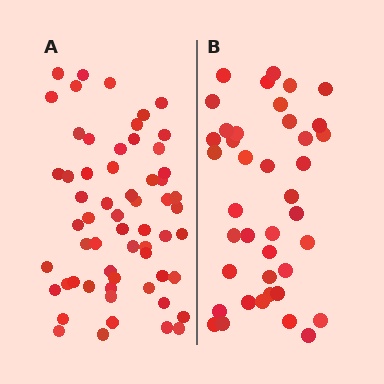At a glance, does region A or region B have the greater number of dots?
Region A (the left region) has more dots.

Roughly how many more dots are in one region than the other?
Region A has approximately 20 more dots than region B.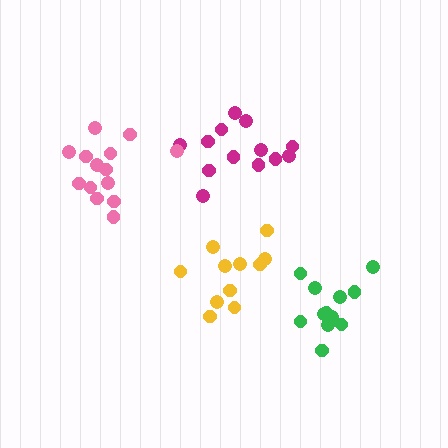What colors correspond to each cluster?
The clusters are colored: magenta, pink, green, yellow.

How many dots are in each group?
Group 1: 13 dots, Group 2: 14 dots, Group 3: 12 dots, Group 4: 11 dots (50 total).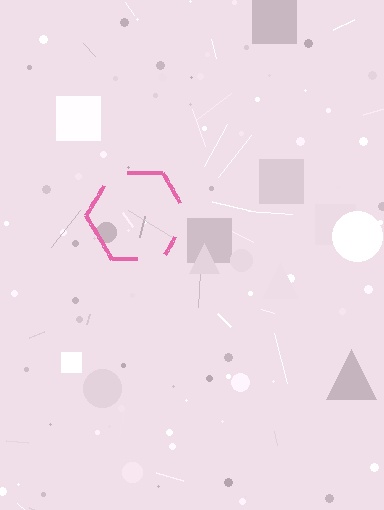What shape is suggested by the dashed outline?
The dashed outline suggests a hexagon.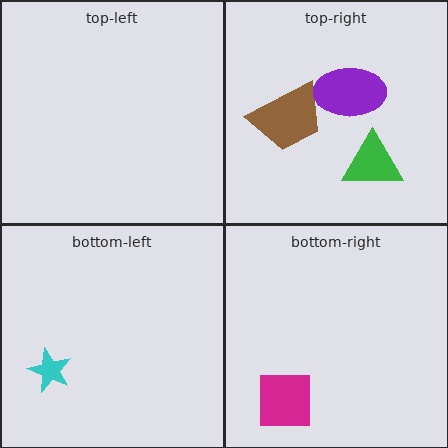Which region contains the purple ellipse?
The top-right region.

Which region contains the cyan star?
The bottom-left region.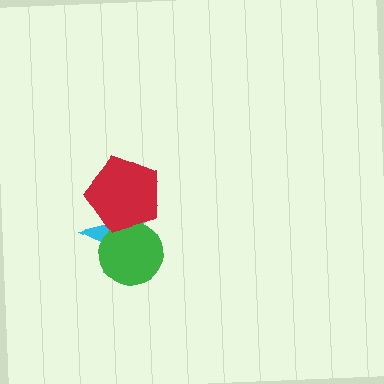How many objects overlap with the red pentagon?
2 objects overlap with the red pentagon.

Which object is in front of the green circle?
The red pentagon is in front of the green circle.